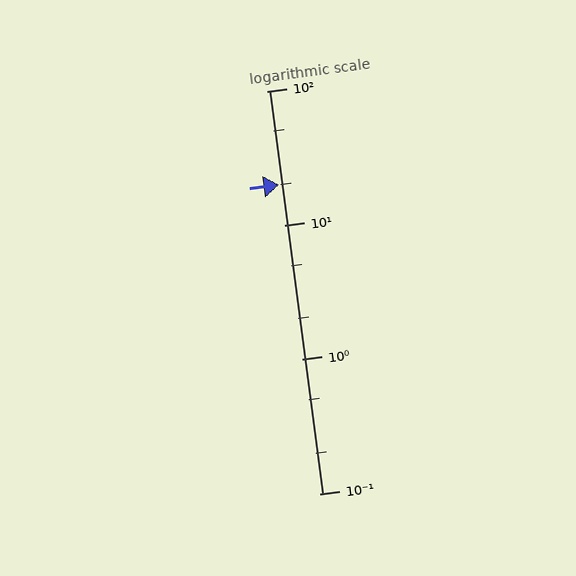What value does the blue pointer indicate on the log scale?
The pointer indicates approximately 20.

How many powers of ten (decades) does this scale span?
The scale spans 3 decades, from 0.1 to 100.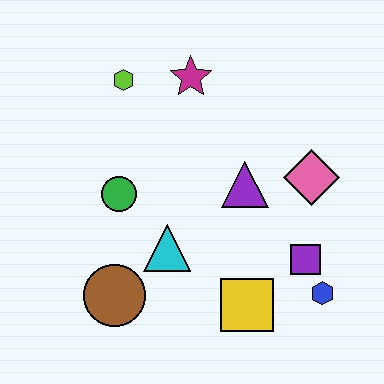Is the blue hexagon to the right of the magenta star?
Yes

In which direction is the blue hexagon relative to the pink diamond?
The blue hexagon is below the pink diamond.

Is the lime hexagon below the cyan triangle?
No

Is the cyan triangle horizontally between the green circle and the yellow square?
Yes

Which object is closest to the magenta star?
The lime hexagon is closest to the magenta star.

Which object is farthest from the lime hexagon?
The blue hexagon is farthest from the lime hexagon.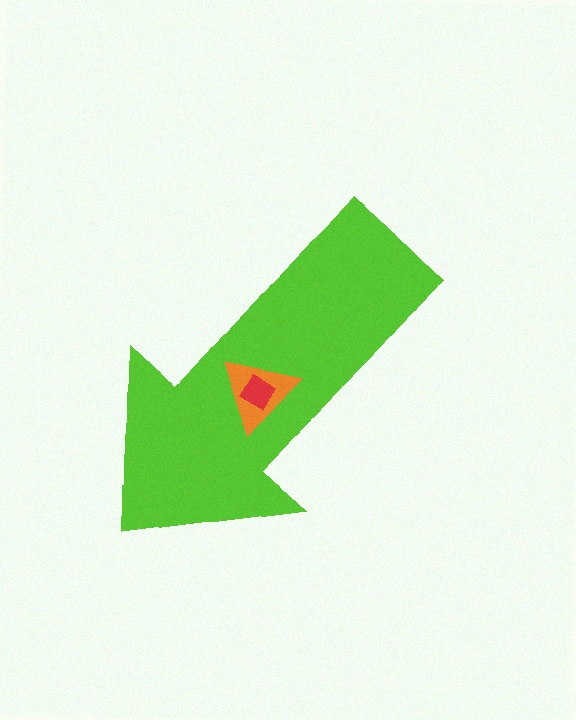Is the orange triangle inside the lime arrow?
Yes.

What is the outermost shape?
The lime arrow.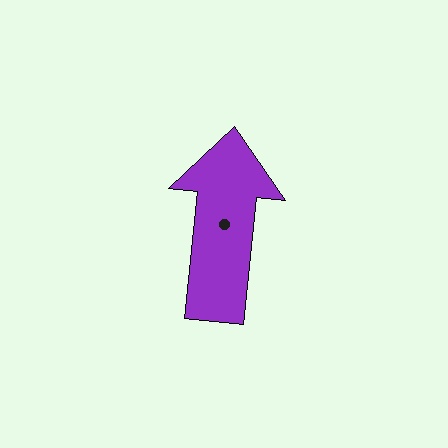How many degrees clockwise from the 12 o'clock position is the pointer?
Approximately 6 degrees.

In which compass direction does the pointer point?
North.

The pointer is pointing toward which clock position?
Roughly 12 o'clock.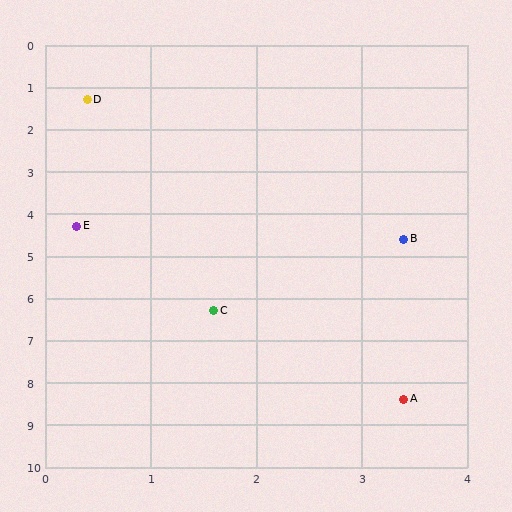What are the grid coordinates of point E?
Point E is at approximately (0.3, 4.3).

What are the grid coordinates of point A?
Point A is at approximately (3.4, 8.4).